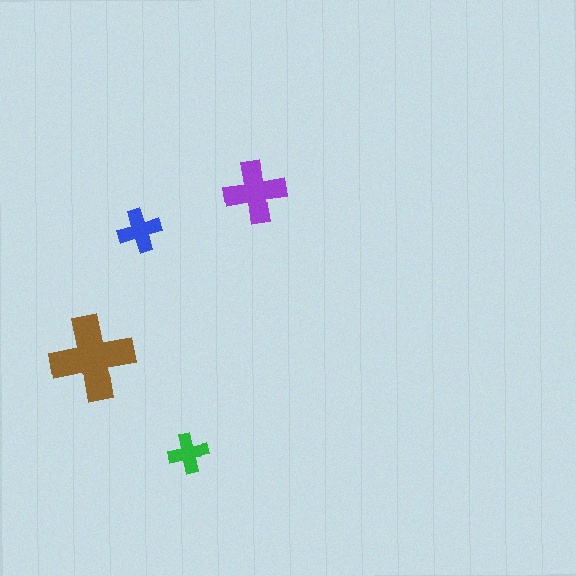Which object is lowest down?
The green cross is bottommost.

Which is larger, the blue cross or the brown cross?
The brown one.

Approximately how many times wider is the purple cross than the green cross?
About 1.5 times wider.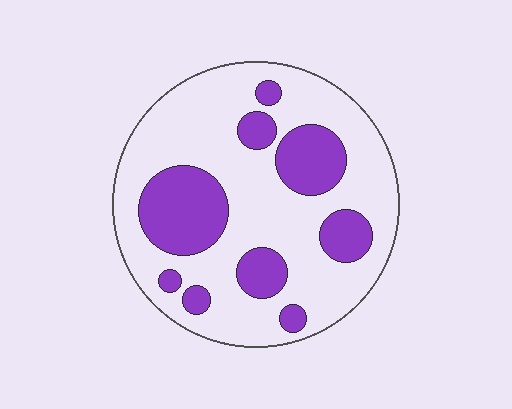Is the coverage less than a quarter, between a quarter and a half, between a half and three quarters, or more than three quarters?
Between a quarter and a half.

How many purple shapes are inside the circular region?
9.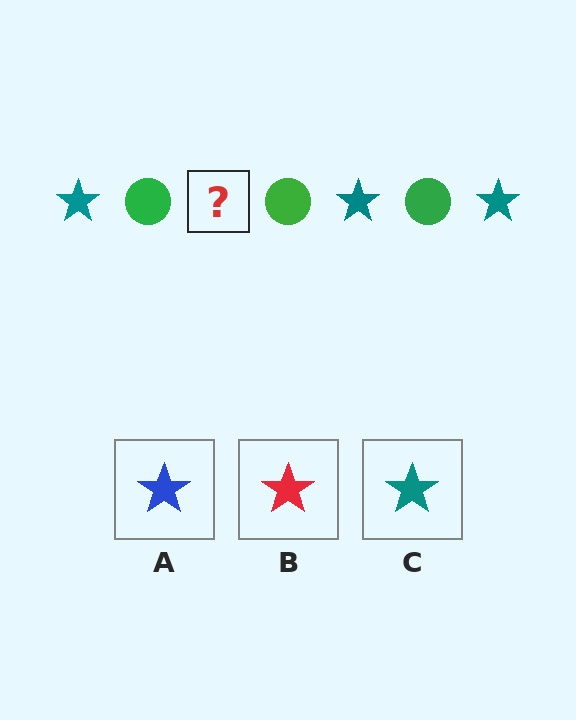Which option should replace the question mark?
Option C.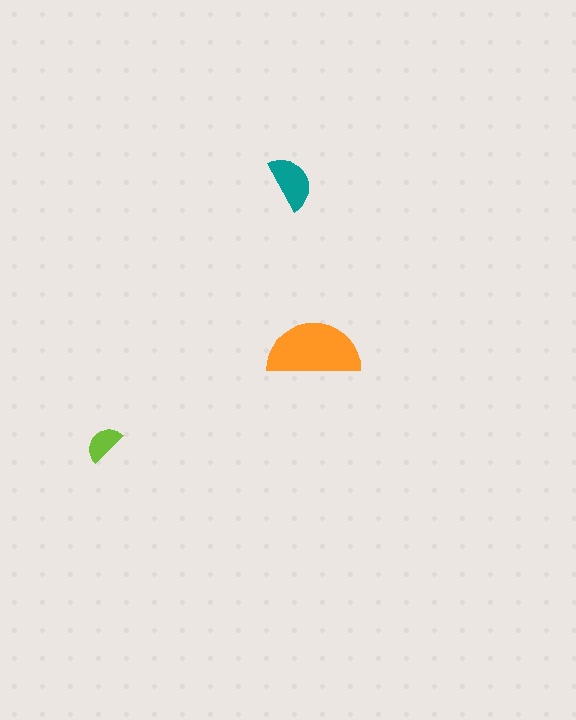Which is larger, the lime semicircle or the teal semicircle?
The teal one.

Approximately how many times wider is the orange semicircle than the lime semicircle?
About 2.5 times wider.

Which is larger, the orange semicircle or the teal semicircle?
The orange one.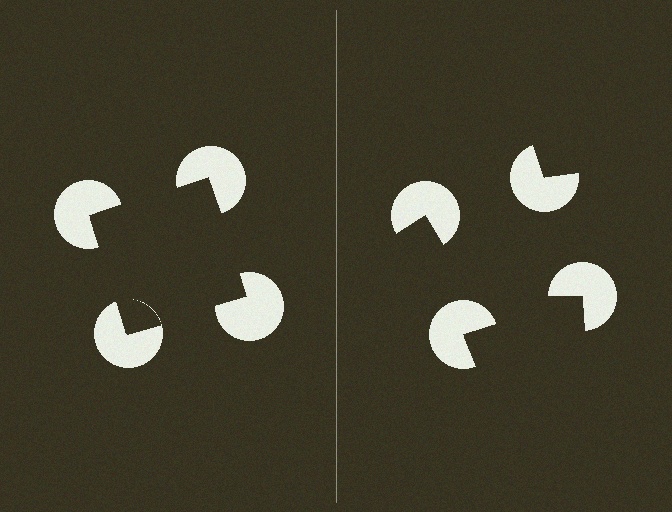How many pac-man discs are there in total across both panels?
8 — 4 on each side.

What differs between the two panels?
The pac-man discs are positioned identically on both sides; only the wedge orientations differ. On the left they align to a square; on the right they are misaligned.